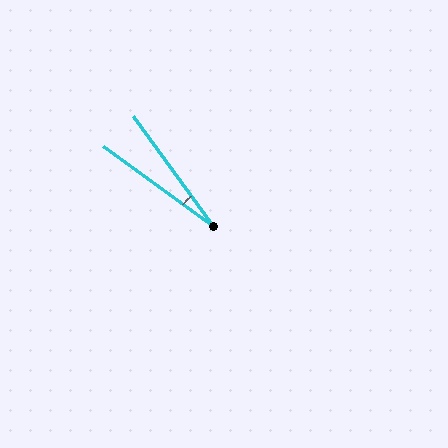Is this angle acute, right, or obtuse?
It is acute.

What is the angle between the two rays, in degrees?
Approximately 18 degrees.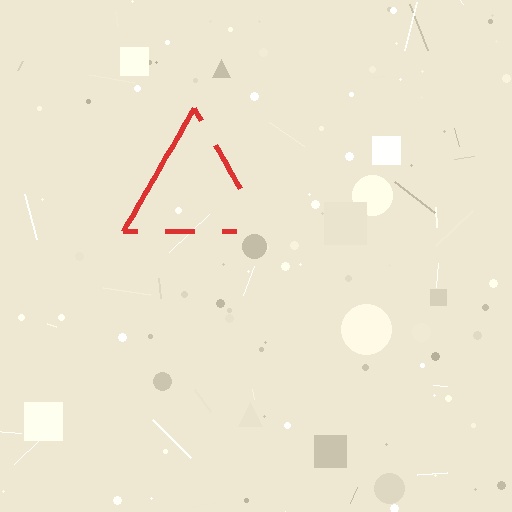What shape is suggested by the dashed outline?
The dashed outline suggests a triangle.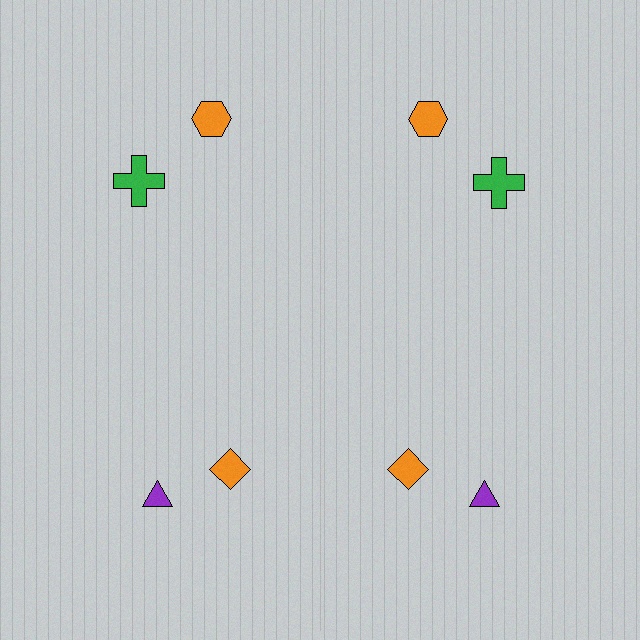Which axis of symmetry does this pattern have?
The pattern has a vertical axis of symmetry running through the center of the image.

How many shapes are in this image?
There are 8 shapes in this image.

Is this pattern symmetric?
Yes, this pattern has bilateral (reflection) symmetry.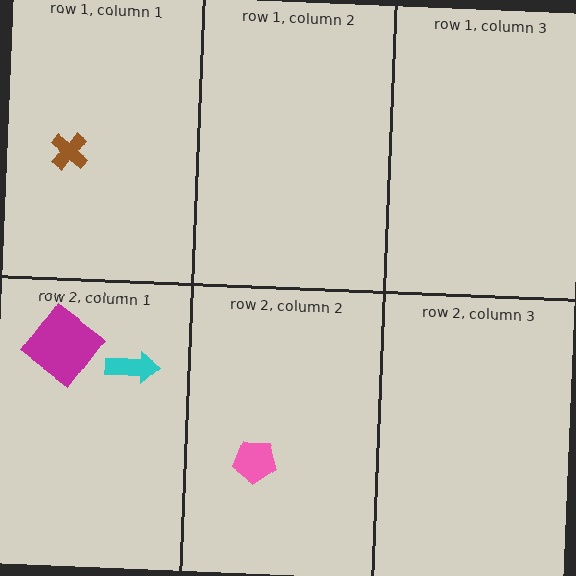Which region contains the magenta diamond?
The row 2, column 1 region.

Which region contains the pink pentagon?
The row 2, column 2 region.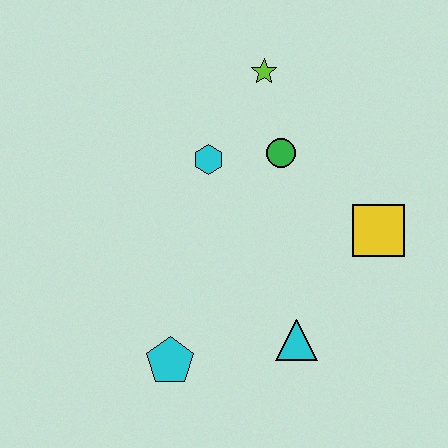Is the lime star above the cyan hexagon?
Yes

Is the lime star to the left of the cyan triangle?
Yes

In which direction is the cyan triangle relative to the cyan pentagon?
The cyan triangle is to the right of the cyan pentagon.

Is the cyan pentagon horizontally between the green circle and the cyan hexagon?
No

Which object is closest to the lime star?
The green circle is closest to the lime star.